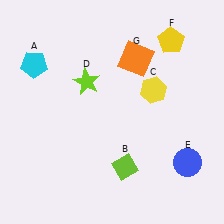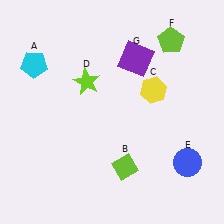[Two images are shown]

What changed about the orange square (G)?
In Image 1, G is orange. In Image 2, it changed to purple.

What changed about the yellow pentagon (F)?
In Image 1, F is yellow. In Image 2, it changed to lime.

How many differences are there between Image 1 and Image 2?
There are 2 differences between the two images.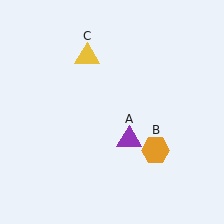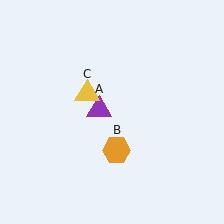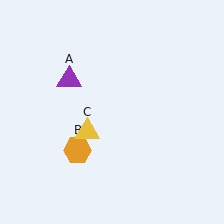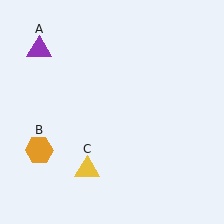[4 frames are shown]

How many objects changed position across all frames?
3 objects changed position: purple triangle (object A), orange hexagon (object B), yellow triangle (object C).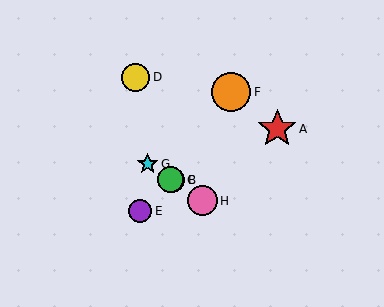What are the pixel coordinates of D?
Object D is at (136, 77).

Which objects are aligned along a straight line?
Objects B, C, G, H are aligned along a straight line.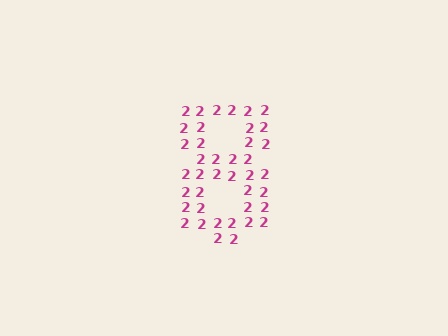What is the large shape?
The large shape is the digit 8.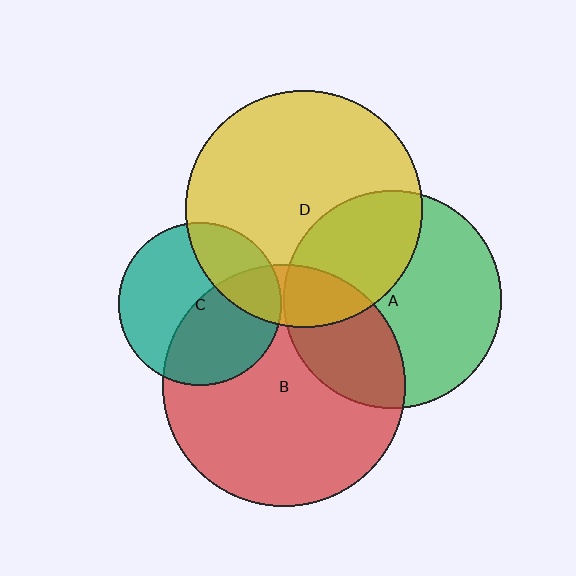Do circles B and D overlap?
Yes.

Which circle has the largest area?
Circle B (red).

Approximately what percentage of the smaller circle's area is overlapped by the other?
Approximately 15%.